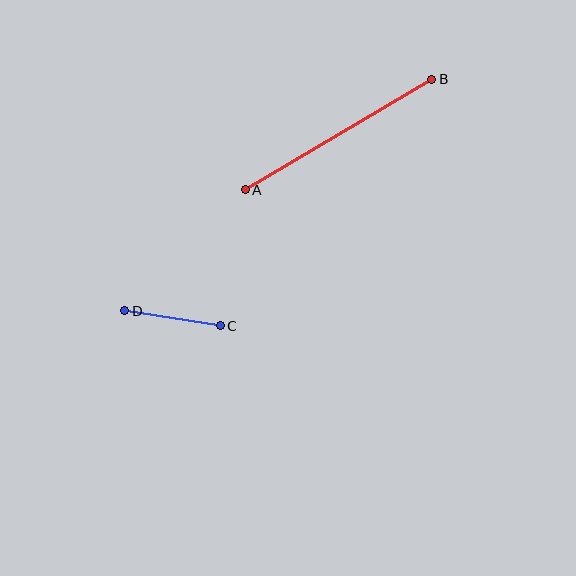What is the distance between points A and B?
The distance is approximately 217 pixels.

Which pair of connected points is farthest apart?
Points A and B are farthest apart.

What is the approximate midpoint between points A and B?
The midpoint is at approximately (338, 134) pixels.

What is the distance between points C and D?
The distance is approximately 97 pixels.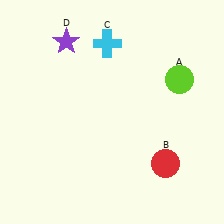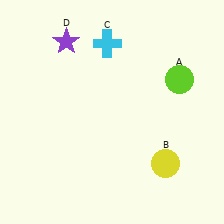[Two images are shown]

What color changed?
The circle (B) changed from red in Image 1 to yellow in Image 2.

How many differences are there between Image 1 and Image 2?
There is 1 difference between the two images.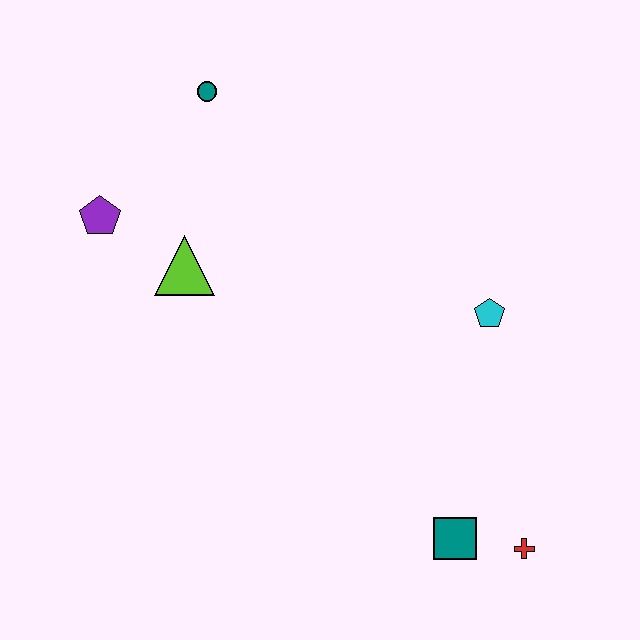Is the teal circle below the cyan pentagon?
No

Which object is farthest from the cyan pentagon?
The purple pentagon is farthest from the cyan pentagon.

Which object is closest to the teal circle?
The purple pentagon is closest to the teal circle.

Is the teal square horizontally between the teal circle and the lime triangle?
No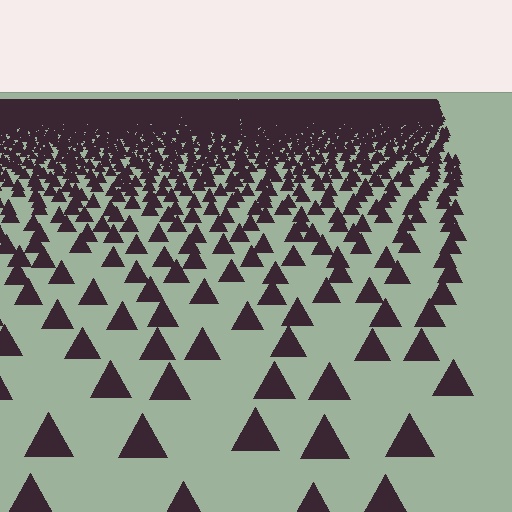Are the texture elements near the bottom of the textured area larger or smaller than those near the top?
Larger. Near the bottom, elements are closer to the viewer and appear at a bigger on-screen size.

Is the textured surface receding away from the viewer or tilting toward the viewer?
The surface is receding away from the viewer. Texture elements get smaller and denser toward the top.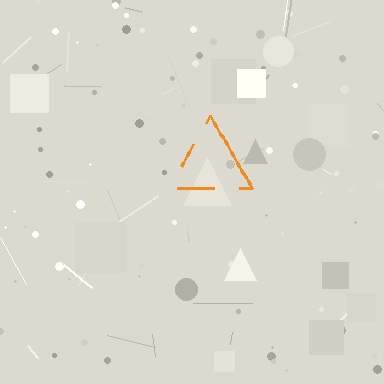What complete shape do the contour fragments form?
The contour fragments form a triangle.